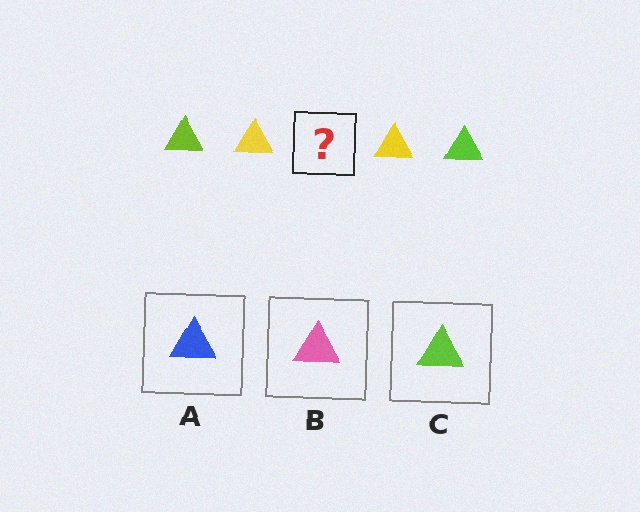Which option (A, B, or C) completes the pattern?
C.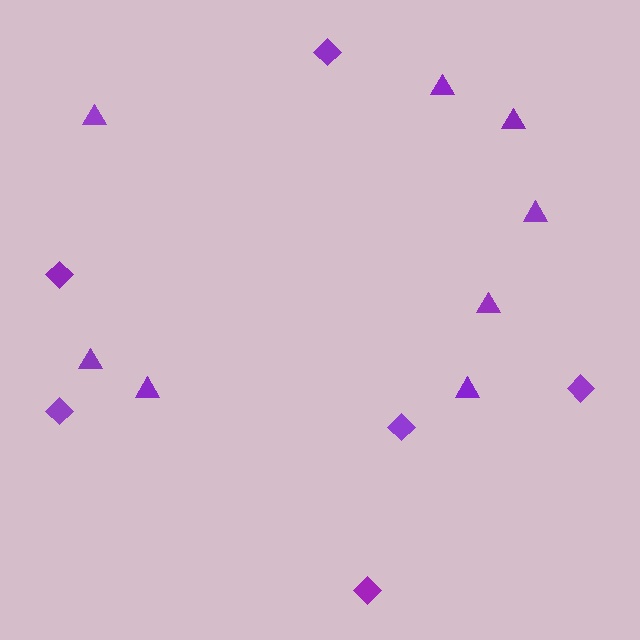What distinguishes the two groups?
There are 2 groups: one group of triangles (8) and one group of diamonds (6).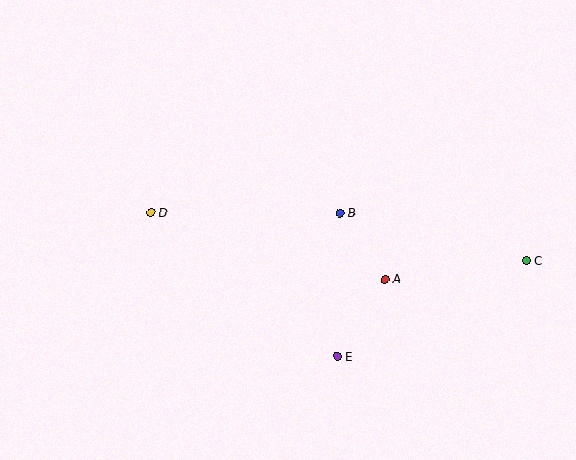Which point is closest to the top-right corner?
Point C is closest to the top-right corner.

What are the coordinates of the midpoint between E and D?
The midpoint between E and D is at (244, 284).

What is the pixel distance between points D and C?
The distance between D and C is 379 pixels.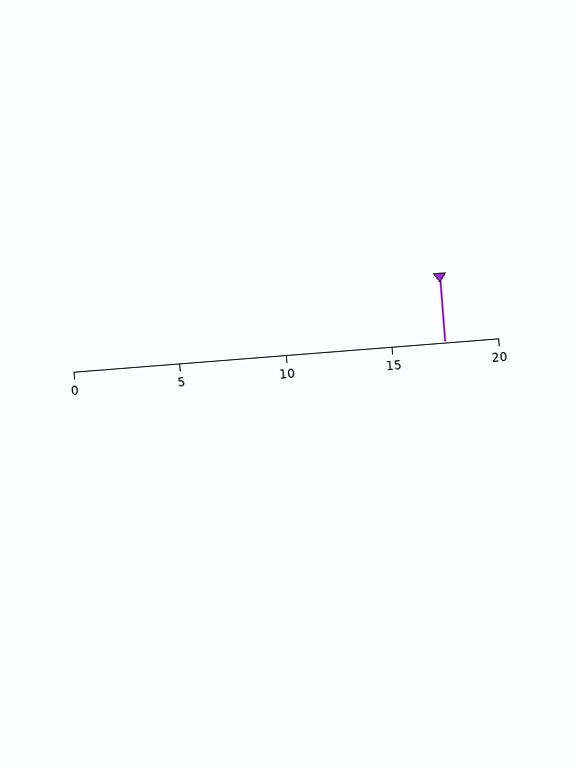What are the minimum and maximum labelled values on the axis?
The axis runs from 0 to 20.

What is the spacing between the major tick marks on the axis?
The major ticks are spaced 5 apart.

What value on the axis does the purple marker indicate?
The marker indicates approximately 17.5.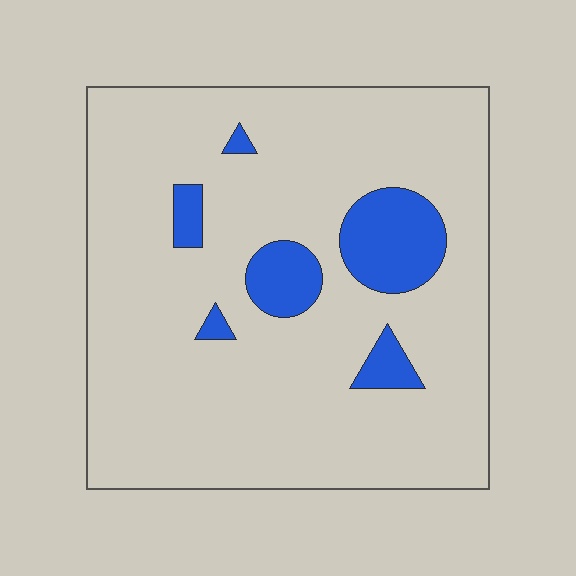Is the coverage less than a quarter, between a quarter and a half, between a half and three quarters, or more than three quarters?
Less than a quarter.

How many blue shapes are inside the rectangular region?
6.